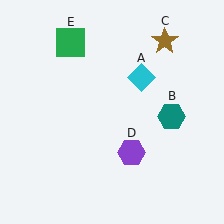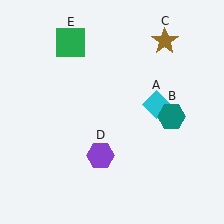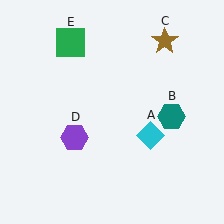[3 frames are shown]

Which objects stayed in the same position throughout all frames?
Teal hexagon (object B) and brown star (object C) and green square (object E) remained stationary.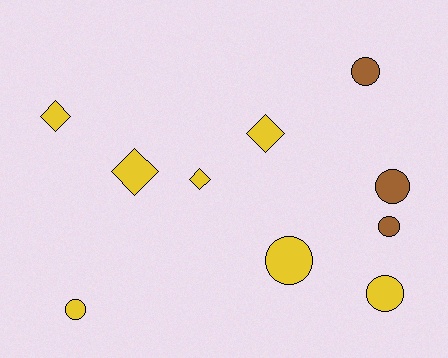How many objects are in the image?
There are 10 objects.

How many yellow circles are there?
There are 3 yellow circles.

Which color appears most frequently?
Yellow, with 7 objects.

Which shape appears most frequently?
Circle, with 6 objects.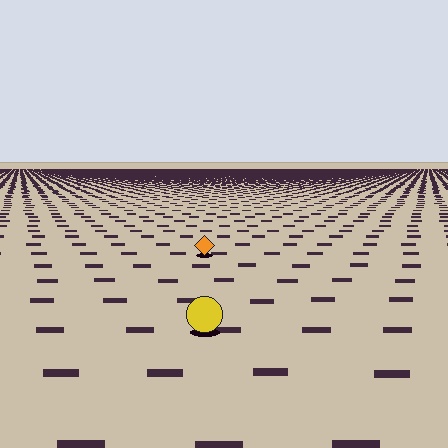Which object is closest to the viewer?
The yellow circle is closest. The texture marks near it are larger and more spread out.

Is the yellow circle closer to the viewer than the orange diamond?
Yes. The yellow circle is closer — you can tell from the texture gradient: the ground texture is coarser near it.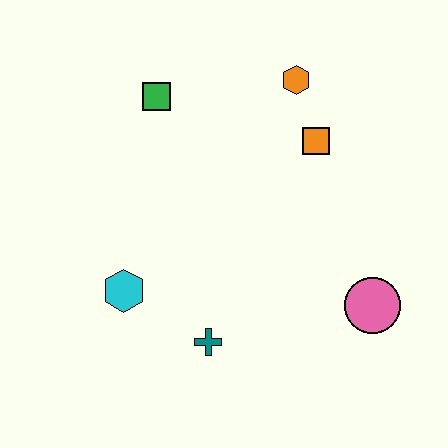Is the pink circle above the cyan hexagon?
No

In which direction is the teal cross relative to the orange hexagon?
The teal cross is below the orange hexagon.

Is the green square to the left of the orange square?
Yes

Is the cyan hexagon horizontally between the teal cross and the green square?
No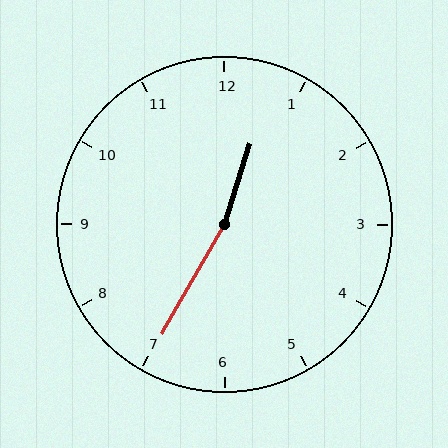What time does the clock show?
12:35.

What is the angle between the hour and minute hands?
Approximately 168 degrees.